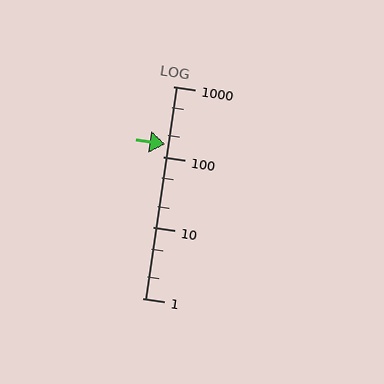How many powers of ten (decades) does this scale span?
The scale spans 3 decades, from 1 to 1000.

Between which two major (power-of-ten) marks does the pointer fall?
The pointer is between 100 and 1000.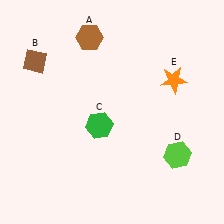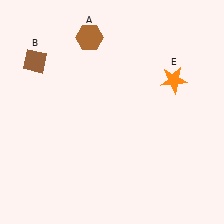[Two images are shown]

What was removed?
The lime hexagon (D), the green hexagon (C) were removed in Image 2.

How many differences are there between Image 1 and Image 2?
There are 2 differences between the two images.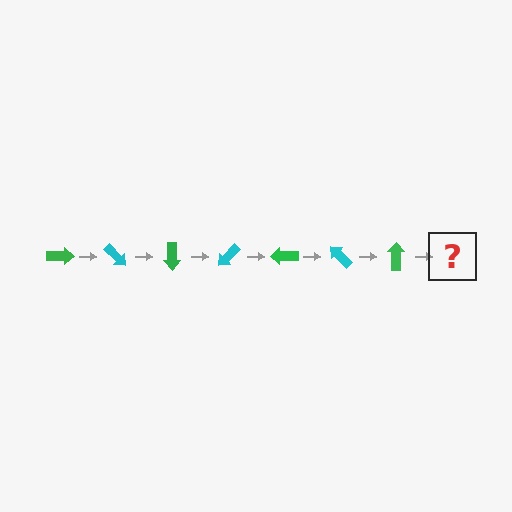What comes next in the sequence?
The next element should be a cyan arrow, rotated 315 degrees from the start.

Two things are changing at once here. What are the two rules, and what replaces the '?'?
The two rules are that it rotates 45 degrees each step and the color cycles through green and cyan. The '?' should be a cyan arrow, rotated 315 degrees from the start.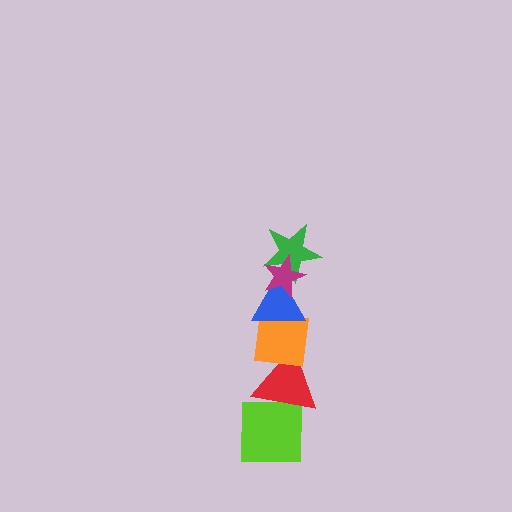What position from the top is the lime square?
The lime square is 6th from the top.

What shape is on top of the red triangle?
The orange square is on top of the red triangle.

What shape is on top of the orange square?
The blue triangle is on top of the orange square.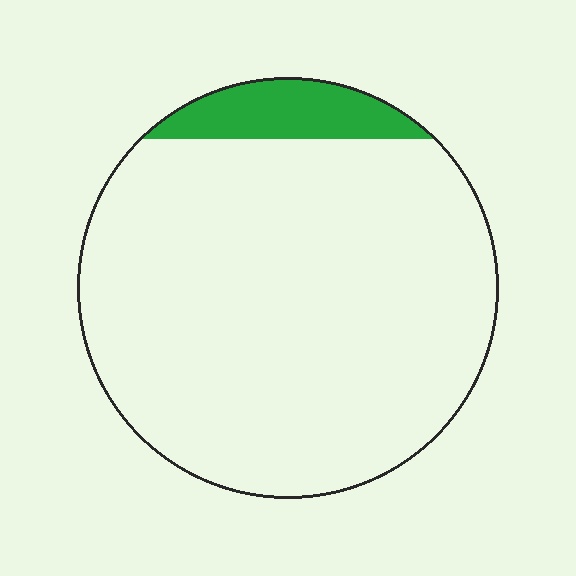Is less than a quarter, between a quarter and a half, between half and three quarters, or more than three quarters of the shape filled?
Less than a quarter.